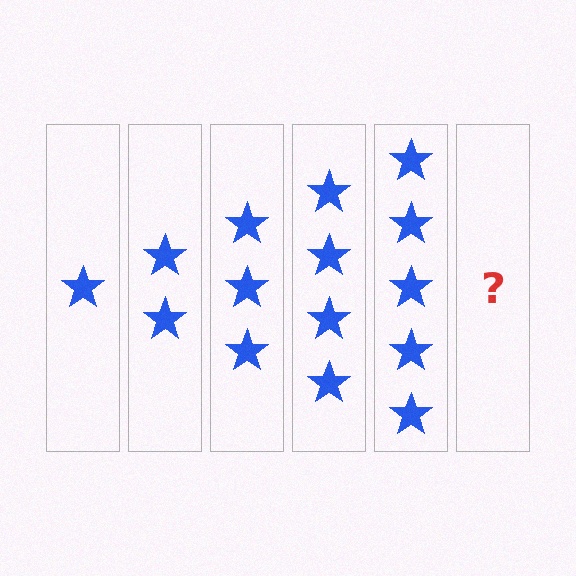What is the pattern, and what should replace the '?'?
The pattern is that each step adds one more star. The '?' should be 6 stars.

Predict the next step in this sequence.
The next step is 6 stars.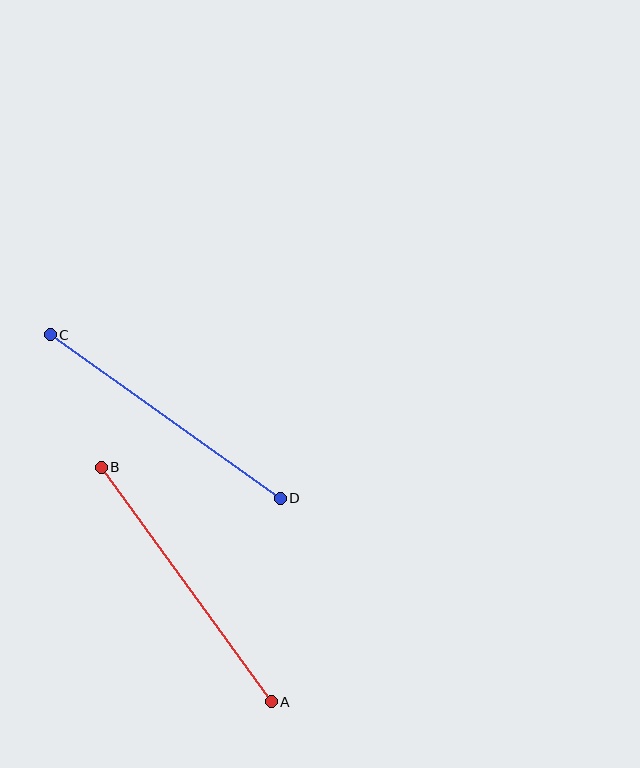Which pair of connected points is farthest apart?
Points A and B are farthest apart.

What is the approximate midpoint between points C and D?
The midpoint is at approximately (165, 417) pixels.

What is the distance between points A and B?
The distance is approximately 289 pixels.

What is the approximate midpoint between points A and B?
The midpoint is at approximately (186, 585) pixels.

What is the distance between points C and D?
The distance is approximately 282 pixels.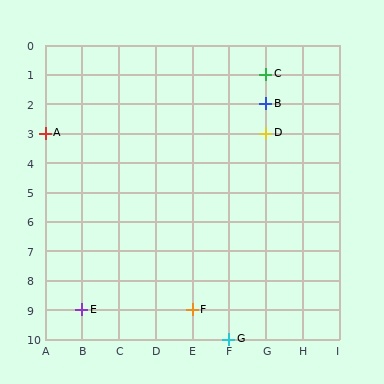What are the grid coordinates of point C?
Point C is at grid coordinates (G, 1).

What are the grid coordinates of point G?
Point G is at grid coordinates (F, 10).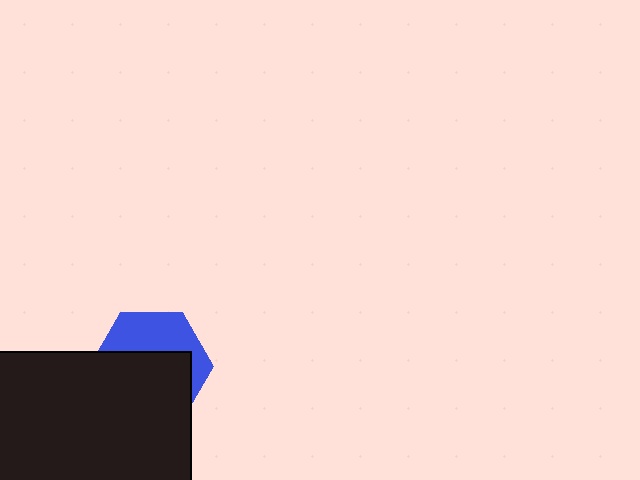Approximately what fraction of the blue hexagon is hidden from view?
Roughly 60% of the blue hexagon is hidden behind the black rectangle.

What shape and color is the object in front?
The object in front is a black rectangle.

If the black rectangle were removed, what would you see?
You would see the complete blue hexagon.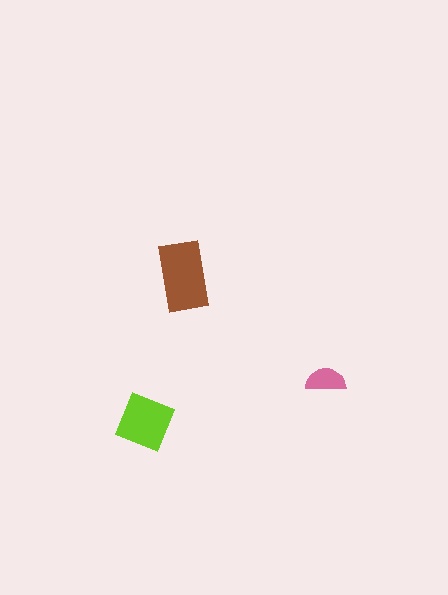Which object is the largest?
The brown rectangle.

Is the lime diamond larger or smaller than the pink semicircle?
Larger.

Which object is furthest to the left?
The lime diamond is leftmost.